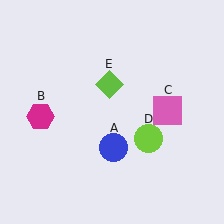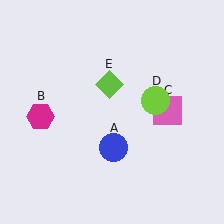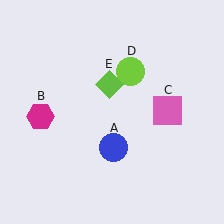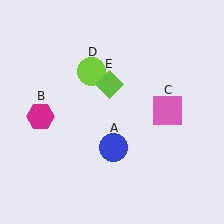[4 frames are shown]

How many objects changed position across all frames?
1 object changed position: lime circle (object D).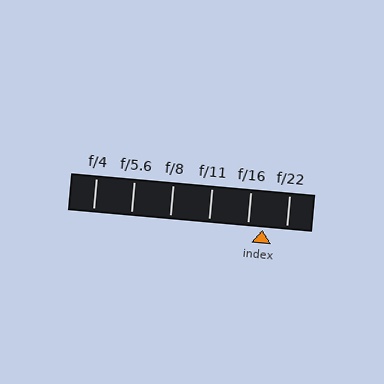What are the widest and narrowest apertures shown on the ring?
The widest aperture shown is f/4 and the narrowest is f/22.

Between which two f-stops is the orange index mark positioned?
The index mark is between f/16 and f/22.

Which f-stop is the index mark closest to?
The index mark is closest to f/16.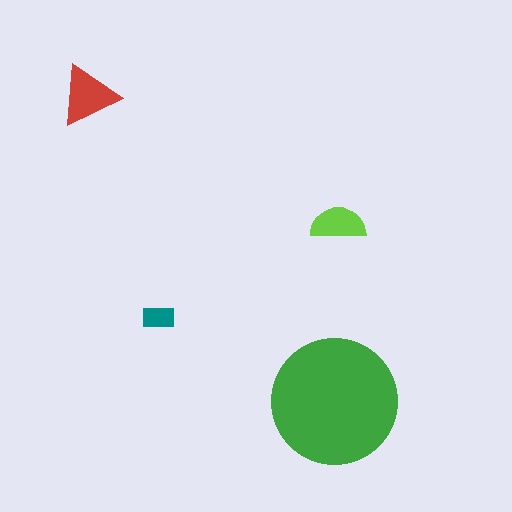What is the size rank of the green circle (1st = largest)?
1st.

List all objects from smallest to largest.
The teal rectangle, the lime semicircle, the red triangle, the green circle.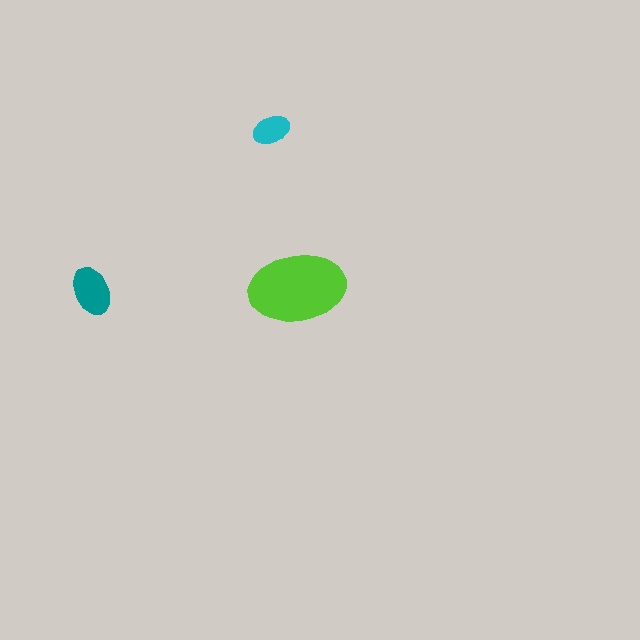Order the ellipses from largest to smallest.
the lime one, the teal one, the cyan one.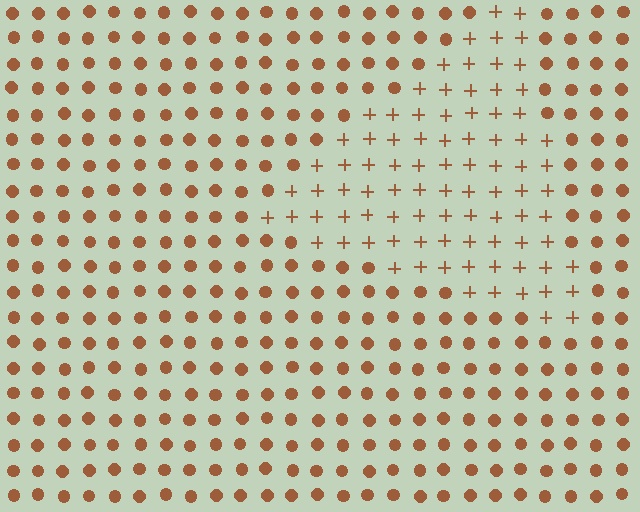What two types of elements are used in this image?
The image uses plus signs inside the triangle region and circles outside it.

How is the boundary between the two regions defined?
The boundary is defined by a change in element shape: plus signs inside vs. circles outside. All elements share the same color and spacing.